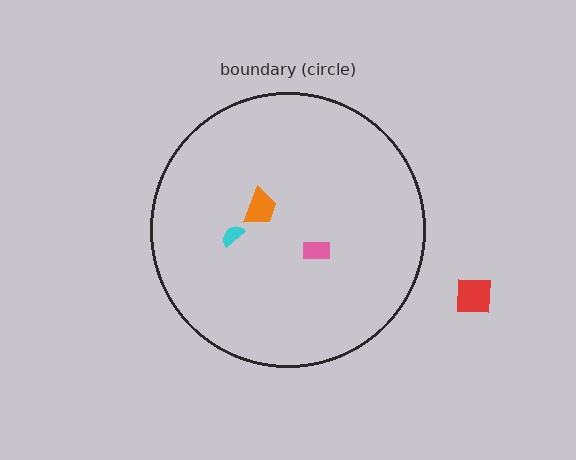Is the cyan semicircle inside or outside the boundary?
Inside.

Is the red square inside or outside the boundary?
Outside.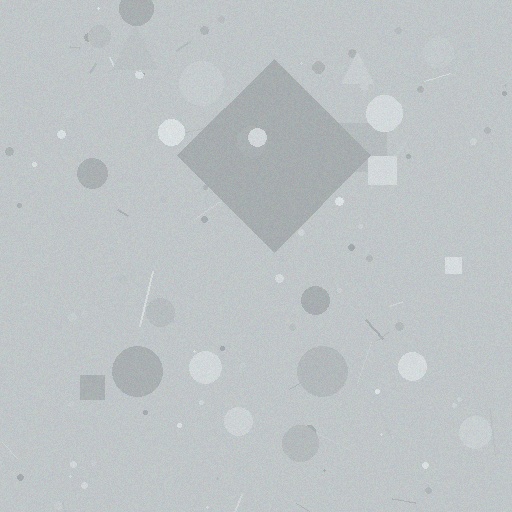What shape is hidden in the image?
A diamond is hidden in the image.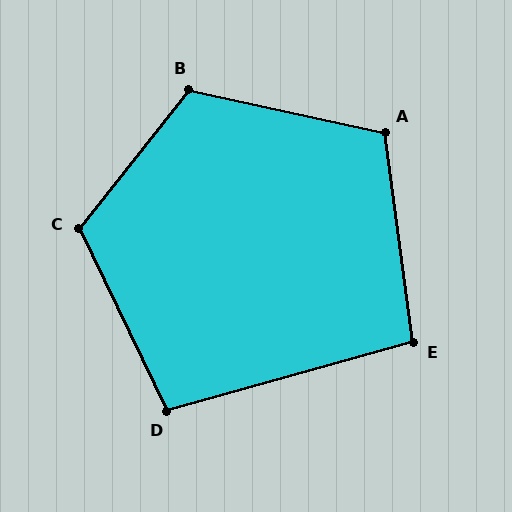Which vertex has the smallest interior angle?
E, at approximately 98 degrees.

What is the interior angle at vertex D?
Approximately 100 degrees (obtuse).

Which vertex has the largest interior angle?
B, at approximately 116 degrees.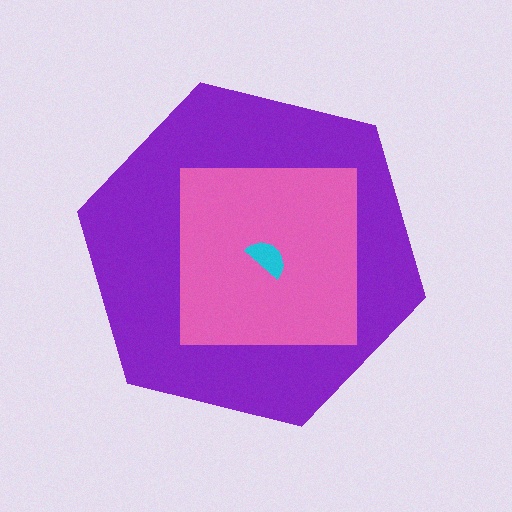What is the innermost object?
The cyan semicircle.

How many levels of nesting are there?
3.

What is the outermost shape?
The purple hexagon.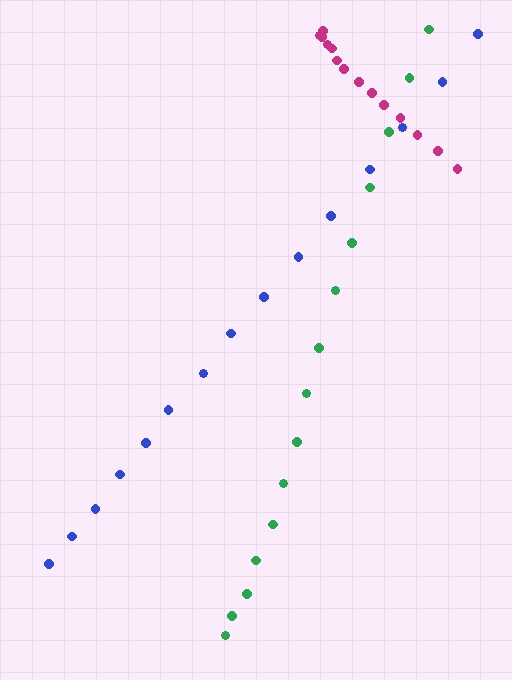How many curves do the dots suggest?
There are 3 distinct paths.